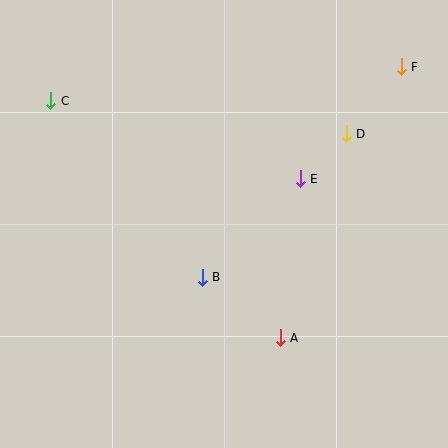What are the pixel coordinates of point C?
Point C is at (51, 101).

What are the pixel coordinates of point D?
Point D is at (346, 134).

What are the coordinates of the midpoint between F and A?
The midpoint between F and A is at (341, 202).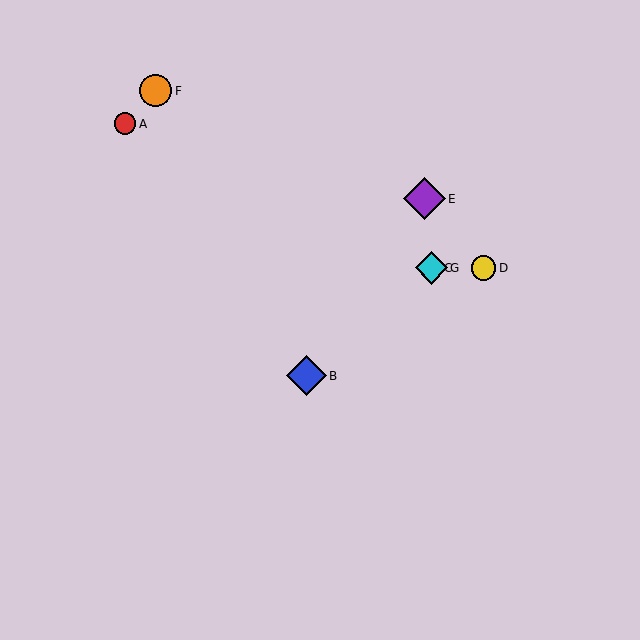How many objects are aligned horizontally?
3 objects (C, D, G) are aligned horizontally.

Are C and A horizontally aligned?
No, C is at y≈268 and A is at y≈124.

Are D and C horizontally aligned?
Yes, both are at y≈268.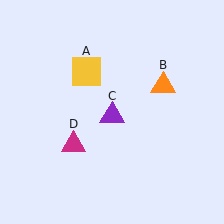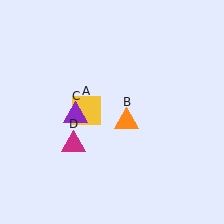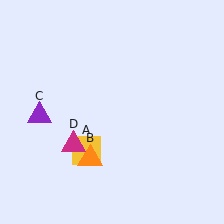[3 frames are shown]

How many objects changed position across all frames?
3 objects changed position: yellow square (object A), orange triangle (object B), purple triangle (object C).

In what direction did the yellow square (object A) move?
The yellow square (object A) moved down.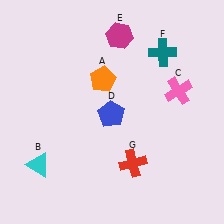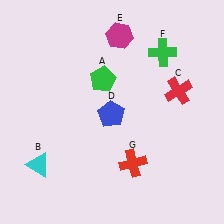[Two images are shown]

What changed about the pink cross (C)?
In Image 1, C is pink. In Image 2, it changed to red.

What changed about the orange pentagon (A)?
In Image 1, A is orange. In Image 2, it changed to green.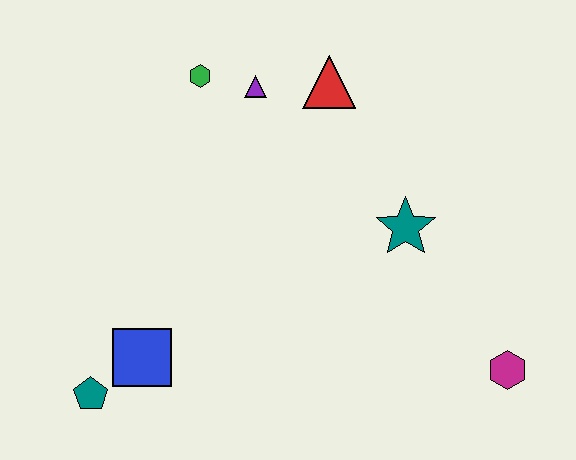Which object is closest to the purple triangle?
The green hexagon is closest to the purple triangle.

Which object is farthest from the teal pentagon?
The magenta hexagon is farthest from the teal pentagon.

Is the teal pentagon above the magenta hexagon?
No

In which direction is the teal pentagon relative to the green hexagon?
The teal pentagon is below the green hexagon.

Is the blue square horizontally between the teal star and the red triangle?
No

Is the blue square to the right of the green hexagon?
No